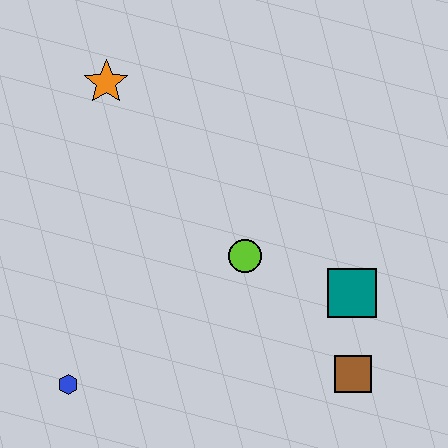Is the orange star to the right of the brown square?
No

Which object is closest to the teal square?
The brown square is closest to the teal square.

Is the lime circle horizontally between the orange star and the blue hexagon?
No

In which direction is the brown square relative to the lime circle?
The brown square is below the lime circle.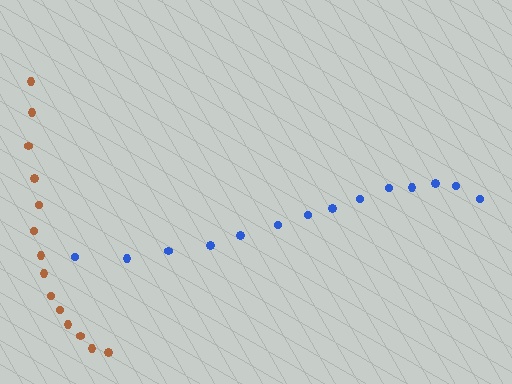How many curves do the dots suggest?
There are 2 distinct paths.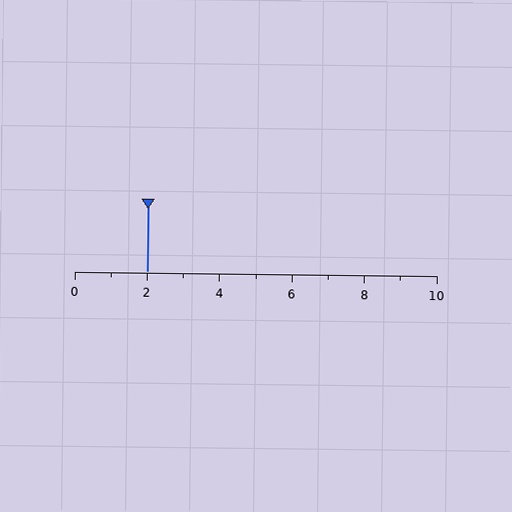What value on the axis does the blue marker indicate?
The marker indicates approximately 2.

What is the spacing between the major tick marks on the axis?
The major ticks are spaced 2 apart.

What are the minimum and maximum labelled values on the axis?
The axis runs from 0 to 10.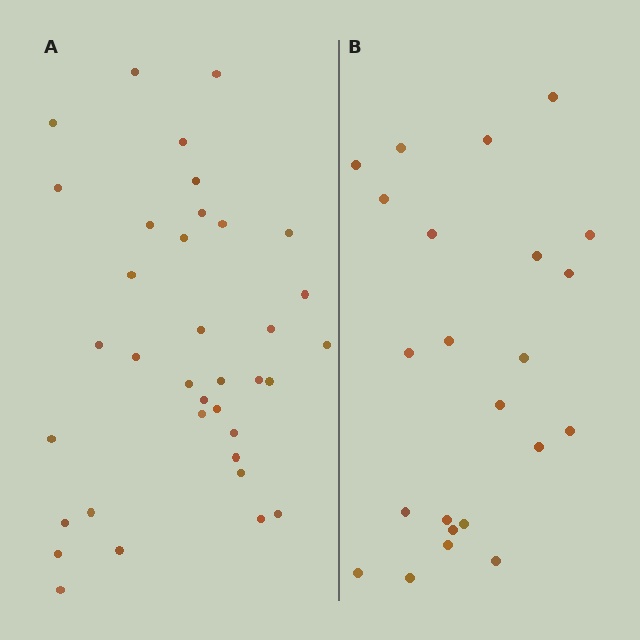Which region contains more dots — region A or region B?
Region A (the left region) has more dots.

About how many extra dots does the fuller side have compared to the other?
Region A has approximately 15 more dots than region B.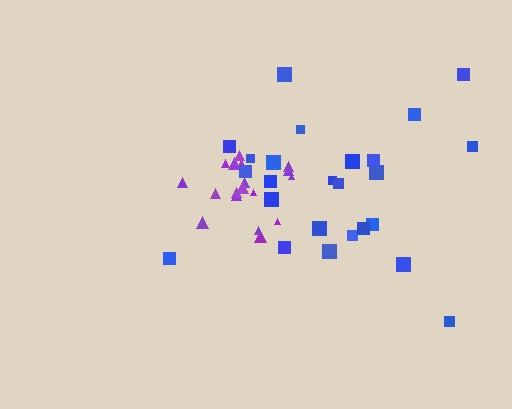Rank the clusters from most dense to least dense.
purple, blue.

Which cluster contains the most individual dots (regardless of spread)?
Blue (25).